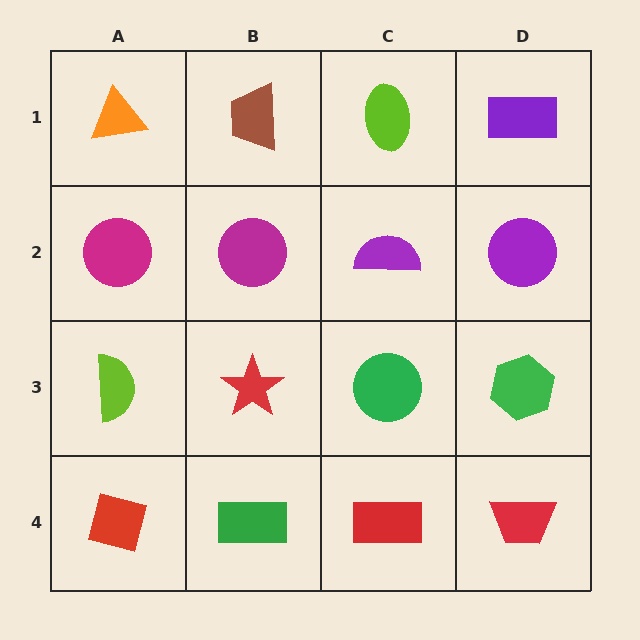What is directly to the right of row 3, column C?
A green hexagon.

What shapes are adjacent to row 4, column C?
A green circle (row 3, column C), a green rectangle (row 4, column B), a red trapezoid (row 4, column D).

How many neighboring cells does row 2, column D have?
3.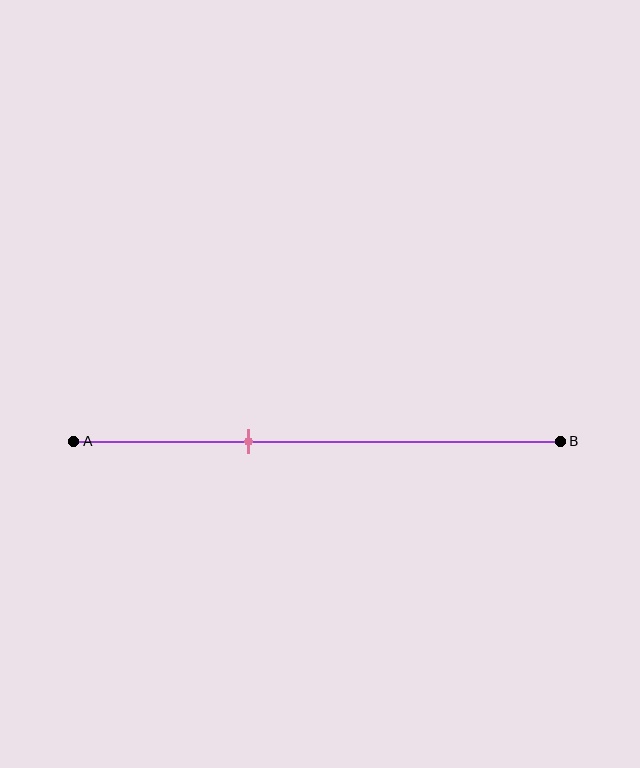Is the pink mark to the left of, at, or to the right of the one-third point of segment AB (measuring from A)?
The pink mark is approximately at the one-third point of segment AB.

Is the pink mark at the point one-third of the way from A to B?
Yes, the mark is approximately at the one-third point.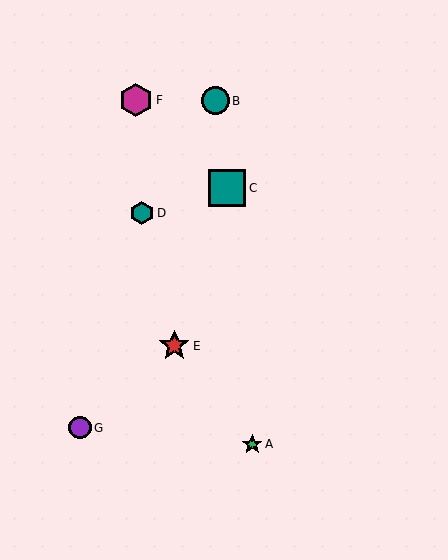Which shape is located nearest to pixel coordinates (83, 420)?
The purple circle (labeled G) at (80, 428) is nearest to that location.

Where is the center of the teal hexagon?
The center of the teal hexagon is at (142, 213).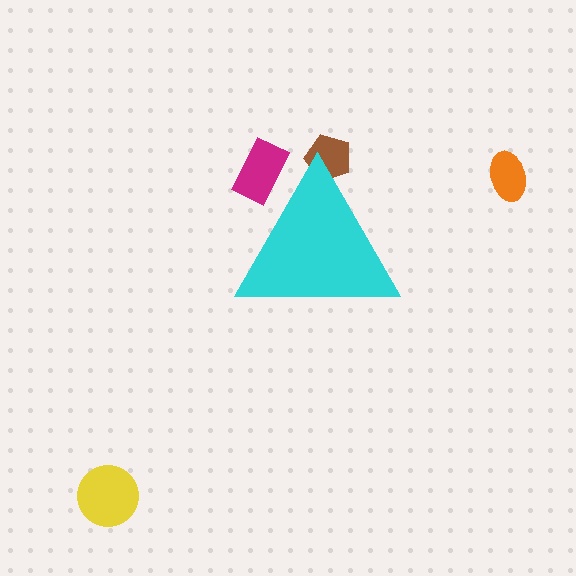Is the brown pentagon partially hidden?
Yes, the brown pentagon is partially hidden behind the cyan triangle.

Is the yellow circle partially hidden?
No, the yellow circle is fully visible.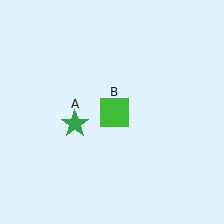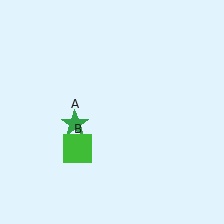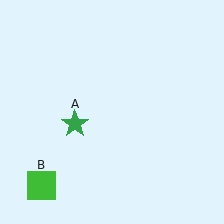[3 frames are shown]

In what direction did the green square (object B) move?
The green square (object B) moved down and to the left.